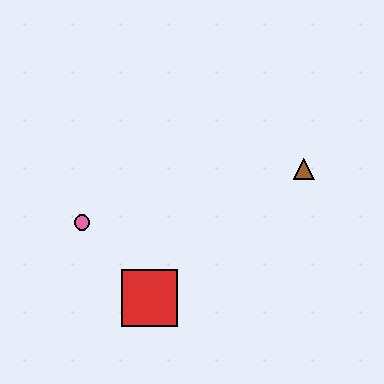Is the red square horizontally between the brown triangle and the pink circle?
Yes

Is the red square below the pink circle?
Yes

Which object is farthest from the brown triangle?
The pink circle is farthest from the brown triangle.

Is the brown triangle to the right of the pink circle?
Yes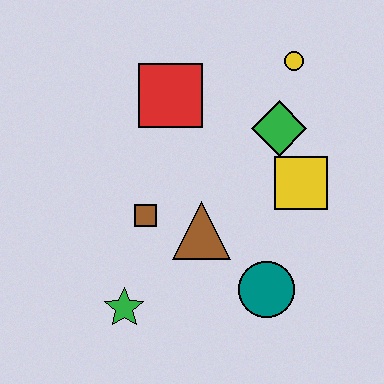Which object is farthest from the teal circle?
The yellow circle is farthest from the teal circle.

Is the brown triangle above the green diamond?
No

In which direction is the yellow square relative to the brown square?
The yellow square is to the right of the brown square.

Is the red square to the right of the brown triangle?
No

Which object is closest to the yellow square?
The green diamond is closest to the yellow square.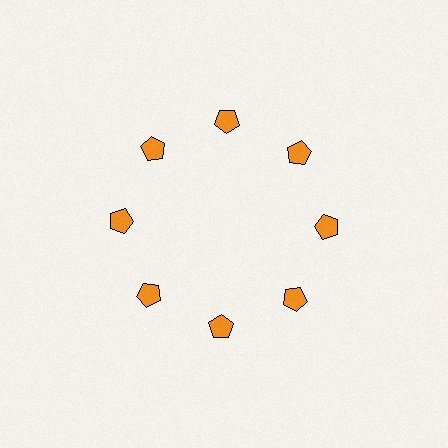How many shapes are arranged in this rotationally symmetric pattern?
There are 8 shapes, arranged in 8 groups of 1.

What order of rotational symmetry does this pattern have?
This pattern has 8-fold rotational symmetry.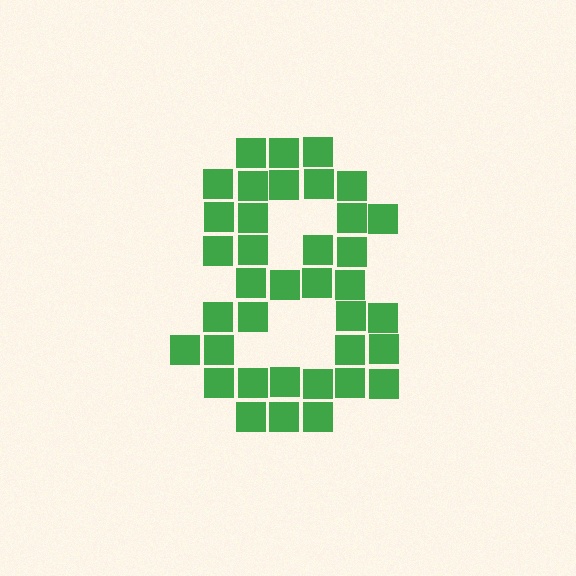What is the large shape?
The large shape is the digit 8.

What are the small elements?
The small elements are squares.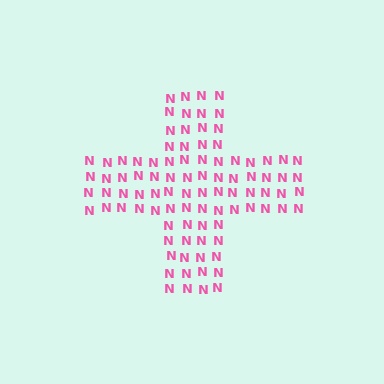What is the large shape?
The large shape is a cross.